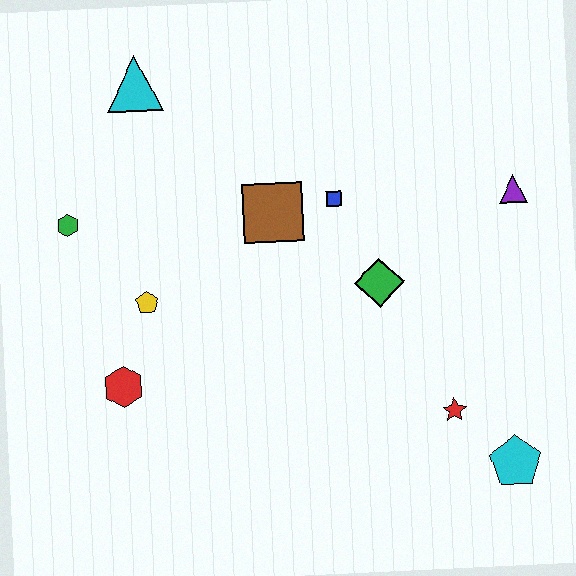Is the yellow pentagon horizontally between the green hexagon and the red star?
Yes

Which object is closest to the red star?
The cyan pentagon is closest to the red star.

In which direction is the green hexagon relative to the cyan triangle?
The green hexagon is below the cyan triangle.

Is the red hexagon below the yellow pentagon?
Yes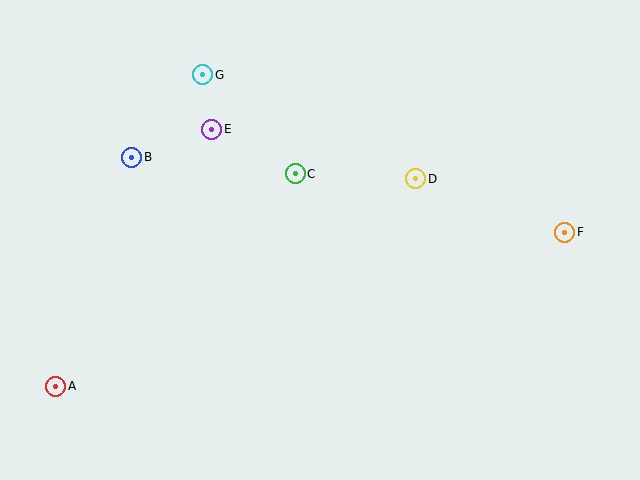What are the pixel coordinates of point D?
Point D is at (416, 179).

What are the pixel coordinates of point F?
Point F is at (565, 232).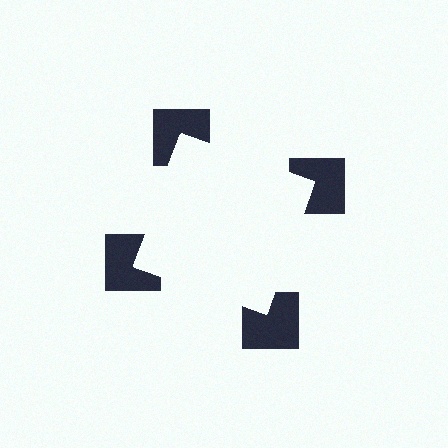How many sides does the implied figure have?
4 sides.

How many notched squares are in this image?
There are 4 — one at each vertex of the illusory square.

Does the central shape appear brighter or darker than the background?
It typically appears slightly brighter than the background, even though no actual brightness change is drawn.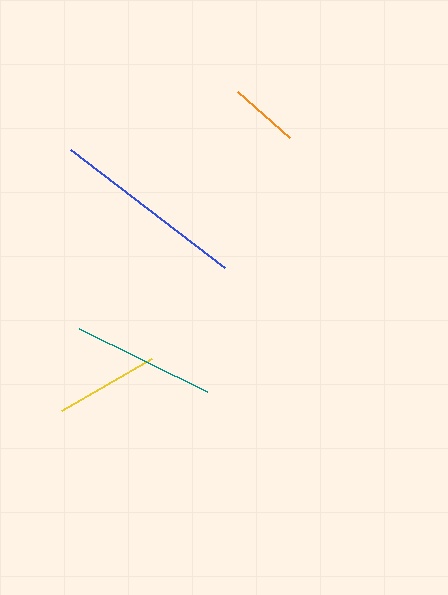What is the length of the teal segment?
The teal segment is approximately 143 pixels long.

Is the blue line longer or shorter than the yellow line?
The blue line is longer than the yellow line.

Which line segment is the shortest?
The orange line is the shortest at approximately 69 pixels.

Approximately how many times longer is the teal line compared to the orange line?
The teal line is approximately 2.1 times the length of the orange line.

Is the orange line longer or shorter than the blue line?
The blue line is longer than the orange line.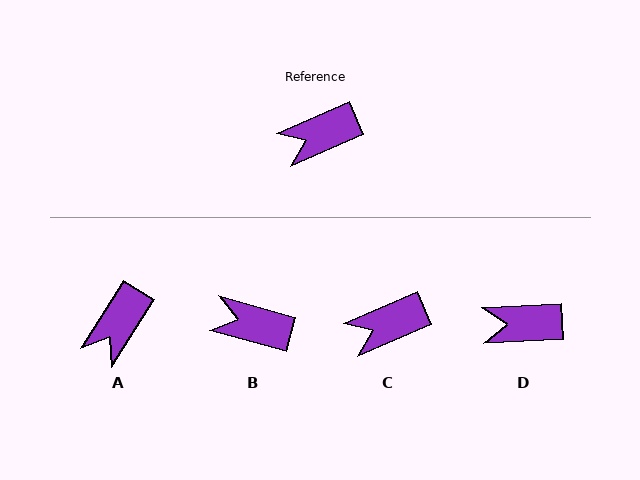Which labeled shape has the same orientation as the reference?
C.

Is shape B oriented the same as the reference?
No, it is off by about 39 degrees.